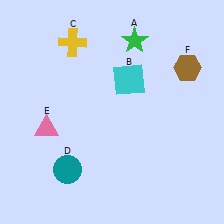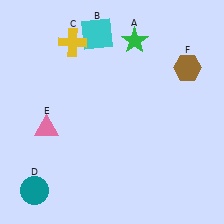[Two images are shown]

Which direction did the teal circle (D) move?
The teal circle (D) moved left.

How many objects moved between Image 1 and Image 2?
2 objects moved between the two images.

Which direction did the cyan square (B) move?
The cyan square (B) moved up.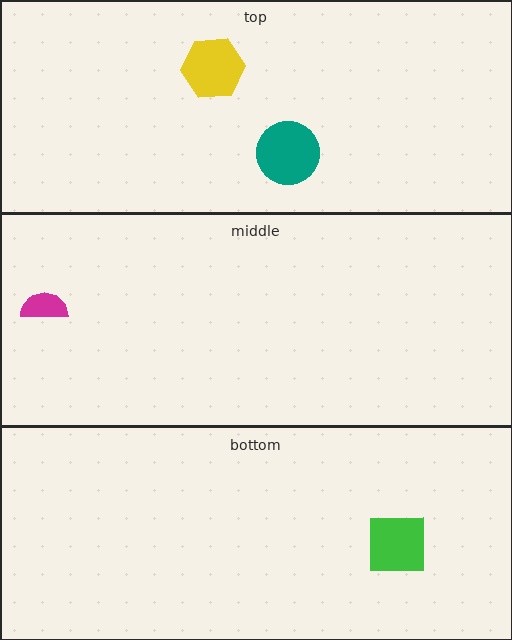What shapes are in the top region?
The yellow hexagon, the teal circle.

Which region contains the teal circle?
The top region.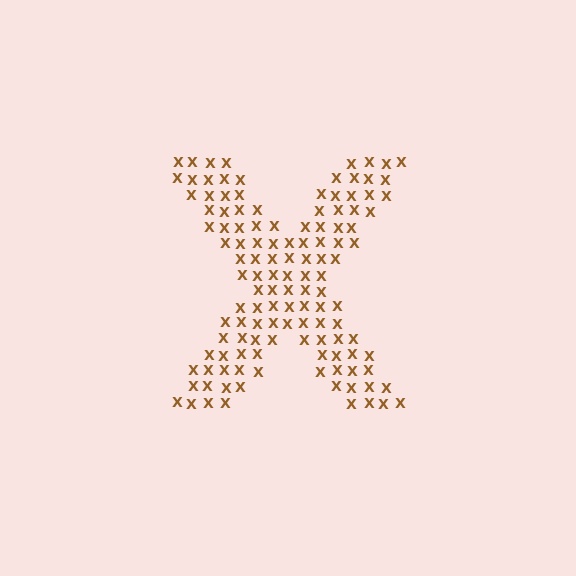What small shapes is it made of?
It is made of small letter X's.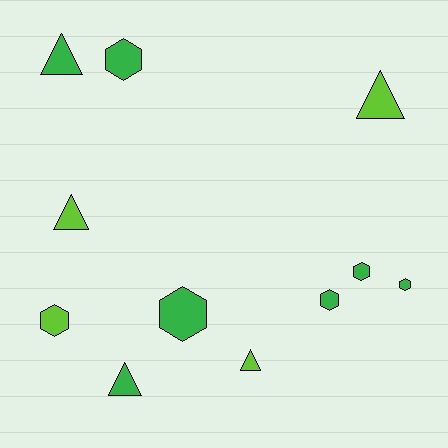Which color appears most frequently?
Green, with 7 objects.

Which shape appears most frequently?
Hexagon, with 6 objects.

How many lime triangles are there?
There are 3 lime triangles.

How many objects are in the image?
There are 11 objects.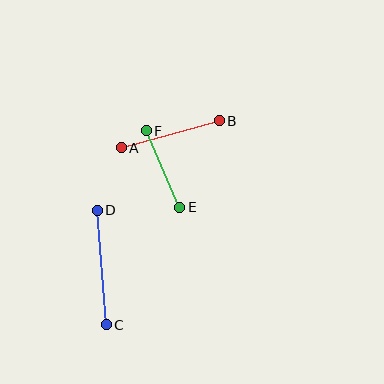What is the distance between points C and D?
The distance is approximately 115 pixels.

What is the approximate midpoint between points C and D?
The midpoint is at approximately (102, 267) pixels.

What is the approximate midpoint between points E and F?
The midpoint is at approximately (163, 169) pixels.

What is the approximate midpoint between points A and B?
The midpoint is at approximately (170, 134) pixels.